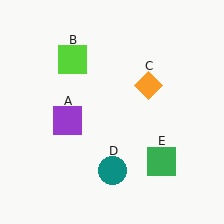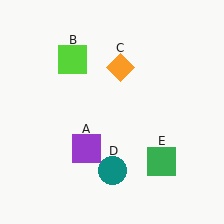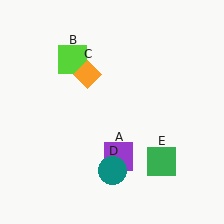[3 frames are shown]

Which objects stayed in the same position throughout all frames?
Lime square (object B) and teal circle (object D) and green square (object E) remained stationary.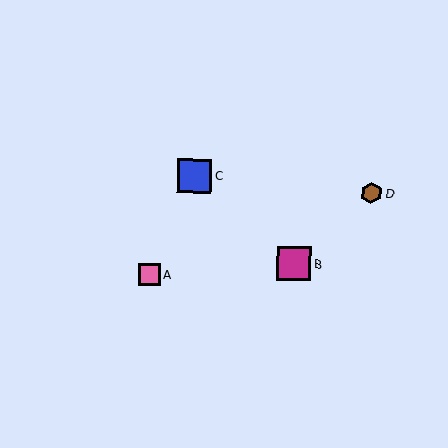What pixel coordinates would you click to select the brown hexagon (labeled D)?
Click at (371, 193) to select the brown hexagon D.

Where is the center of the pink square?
The center of the pink square is at (150, 274).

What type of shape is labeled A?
Shape A is a pink square.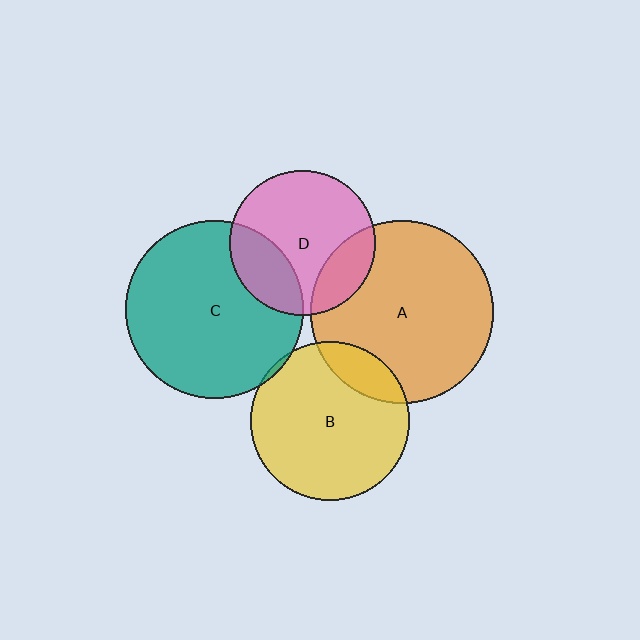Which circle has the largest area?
Circle A (orange).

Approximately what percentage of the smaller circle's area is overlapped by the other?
Approximately 5%.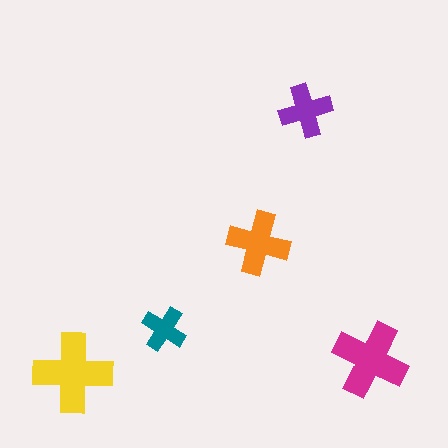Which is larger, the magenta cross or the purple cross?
The magenta one.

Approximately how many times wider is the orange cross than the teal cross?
About 1.5 times wider.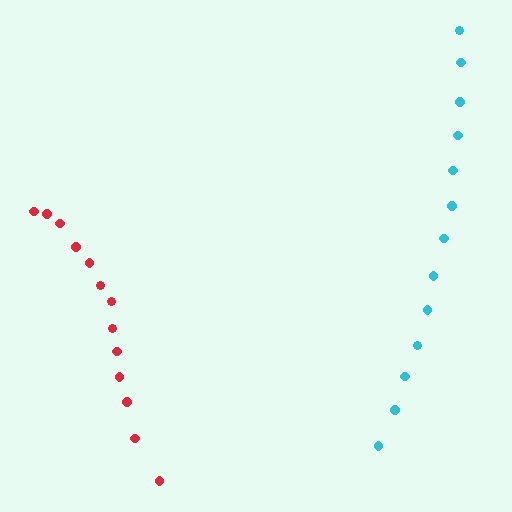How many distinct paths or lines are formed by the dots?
There are 2 distinct paths.